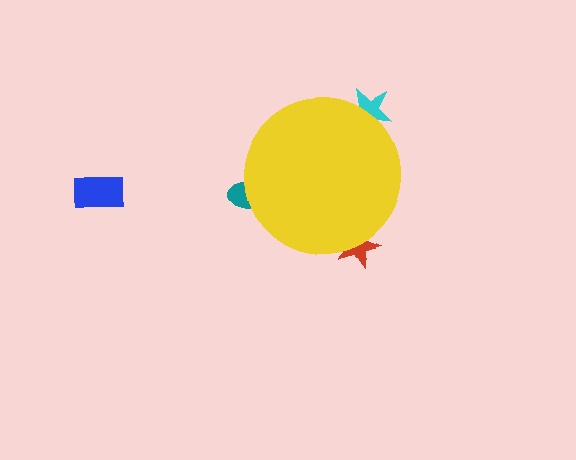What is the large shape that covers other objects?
A yellow circle.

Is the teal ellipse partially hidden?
Yes, the teal ellipse is partially hidden behind the yellow circle.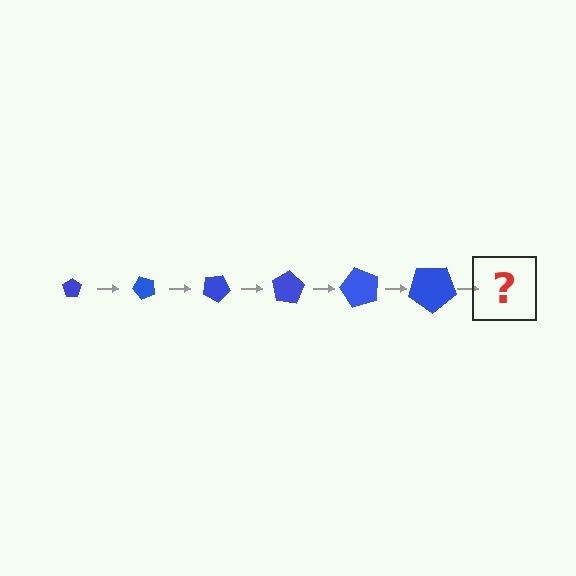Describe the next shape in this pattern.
It should be a pentagon, larger than the previous one and rotated 300 degrees from the start.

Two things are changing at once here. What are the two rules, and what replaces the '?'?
The two rules are that the pentagon grows larger each step and it rotates 50 degrees each step. The '?' should be a pentagon, larger than the previous one and rotated 300 degrees from the start.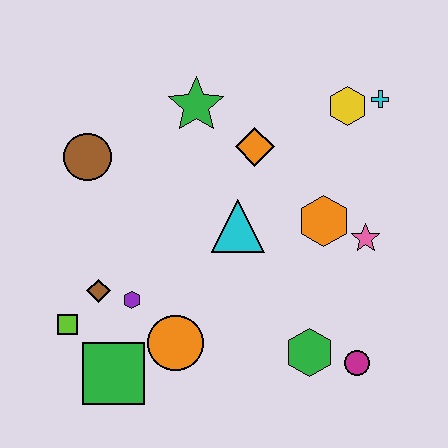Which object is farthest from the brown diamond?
The cyan cross is farthest from the brown diamond.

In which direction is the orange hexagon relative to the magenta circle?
The orange hexagon is above the magenta circle.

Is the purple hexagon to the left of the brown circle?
No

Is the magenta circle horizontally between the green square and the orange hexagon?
No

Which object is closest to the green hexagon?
The magenta circle is closest to the green hexagon.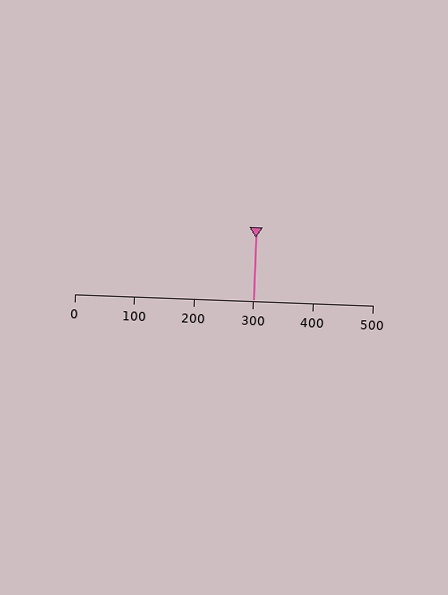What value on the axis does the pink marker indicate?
The marker indicates approximately 300.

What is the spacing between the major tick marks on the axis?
The major ticks are spaced 100 apart.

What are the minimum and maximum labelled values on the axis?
The axis runs from 0 to 500.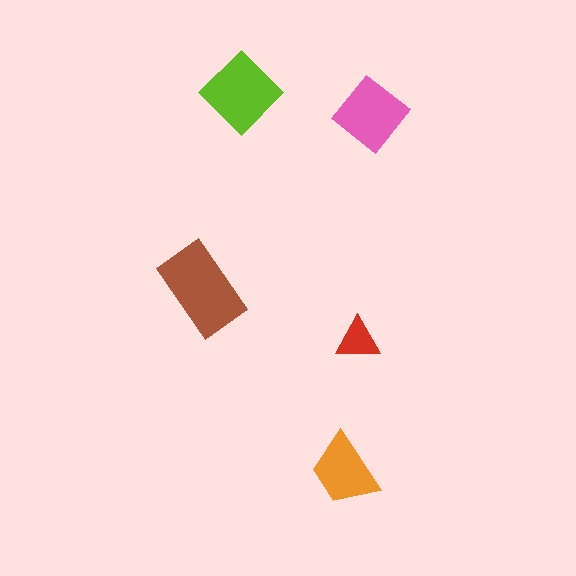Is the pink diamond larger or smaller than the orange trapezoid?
Larger.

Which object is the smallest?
The red triangle.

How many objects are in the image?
There are 5 objects in the image.